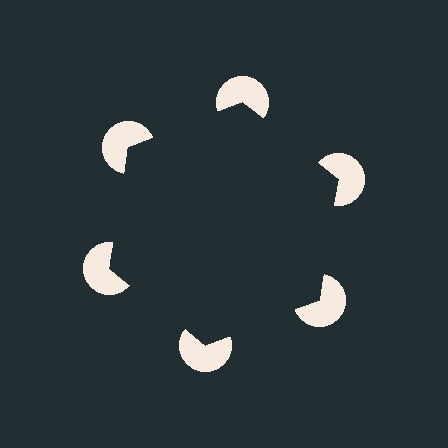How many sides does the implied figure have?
6 sides.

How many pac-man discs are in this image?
There are 6 — one at each vertex of the illusory hexagon.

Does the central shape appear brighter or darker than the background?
It typically appears slightly darker than the background, even though no actual brightness change is drawn.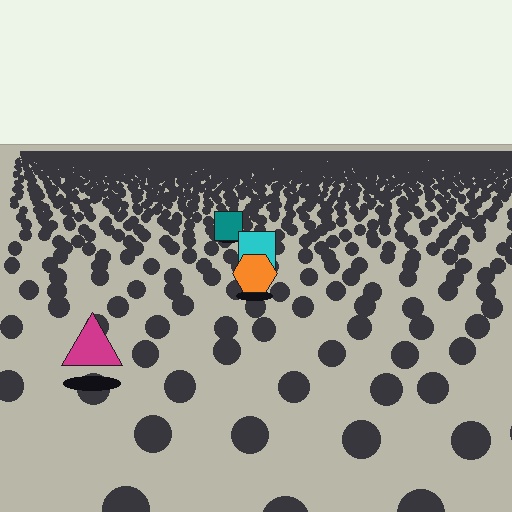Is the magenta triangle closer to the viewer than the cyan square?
Yes. The magenta triangle is closer — you can tell from the texture gradient: the ground texture is coarser near it.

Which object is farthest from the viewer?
The teal square is farthest from the viewer. It appears smaller and the ground texture around it is denser.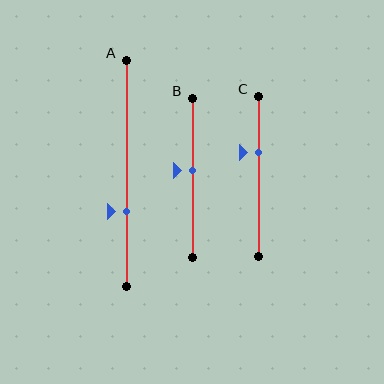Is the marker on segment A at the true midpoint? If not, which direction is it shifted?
No, the marker on segment A is shifted downward by about 17% of the segment length.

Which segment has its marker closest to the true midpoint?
Segment B has its marker closest to the true midpoint.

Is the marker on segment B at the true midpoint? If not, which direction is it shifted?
No, the marker on segment B is shifted upward by about 5% of the segment length.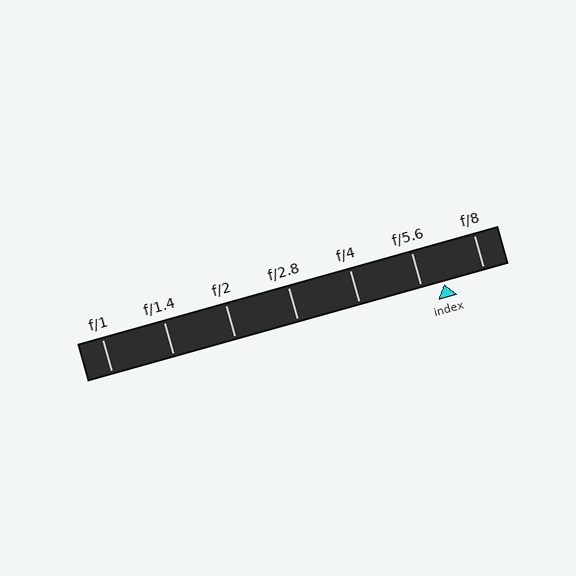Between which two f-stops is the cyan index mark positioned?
The index mark is between f/5.6 and f/8.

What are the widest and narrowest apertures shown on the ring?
The widest aperture shown is f/1 and the narrowest is f/8.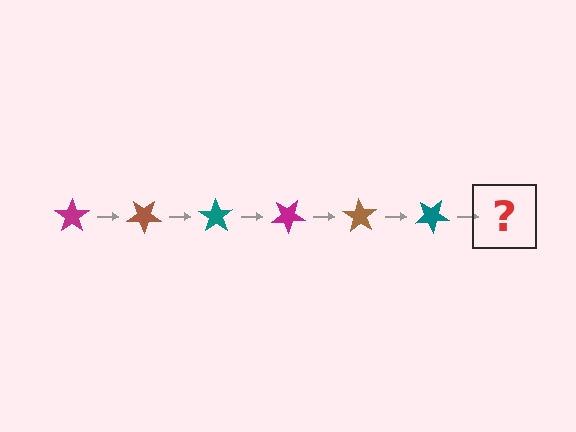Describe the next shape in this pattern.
It should be a magenta star, rotated 210 degrees from the start.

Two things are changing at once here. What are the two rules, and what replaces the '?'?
The two rules are that it rotates 35 degrees each step and the color cycles through magenta, brown, and teal. The '?' should be a magenta star, rotated 210 degrees from the start.